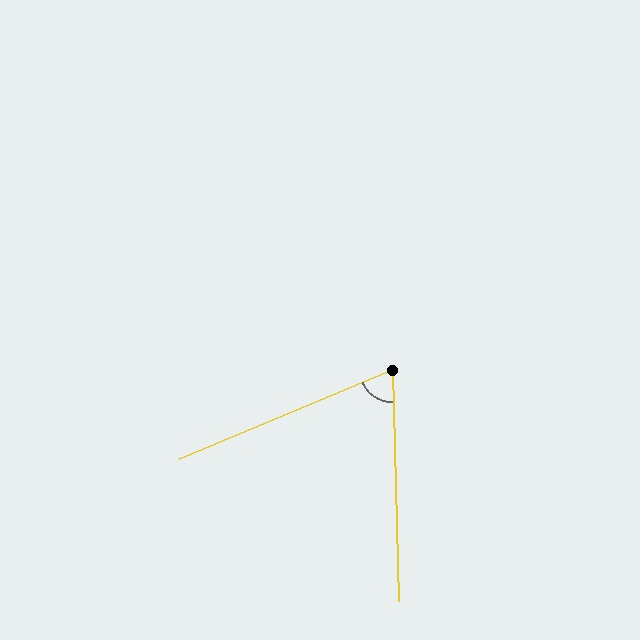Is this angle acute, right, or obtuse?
It is acute.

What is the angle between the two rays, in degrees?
Approximately 69 degrees.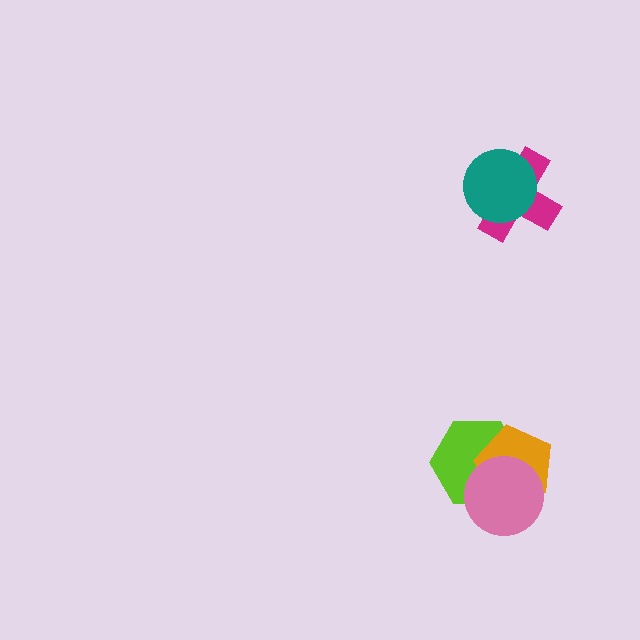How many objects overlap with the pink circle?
2 objects overlap with the pink circle.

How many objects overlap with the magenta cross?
1 object overlaps with the magenta cross.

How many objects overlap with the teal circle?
1 object overlaps with the teal circle.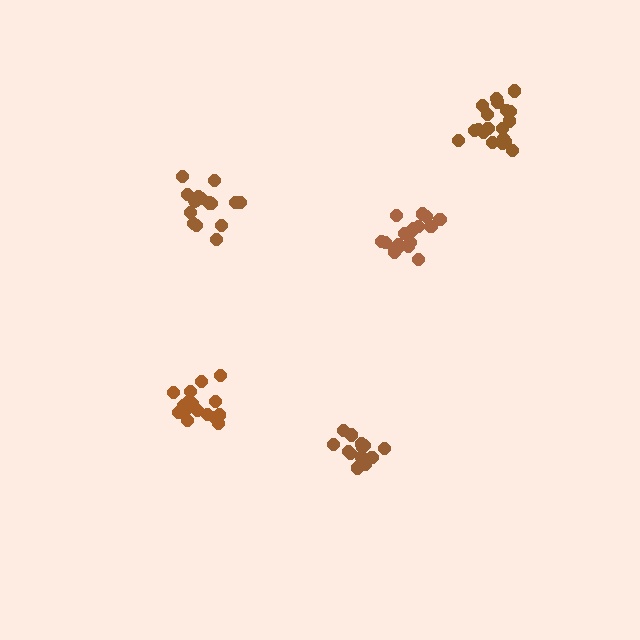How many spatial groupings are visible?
There are 5 spatial groupings.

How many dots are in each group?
Group 1: 16 dots, Group 2: 15 dots, Group 3: 15 dots, Group 4: 20 dots, Group 5: 18 dots (84 total).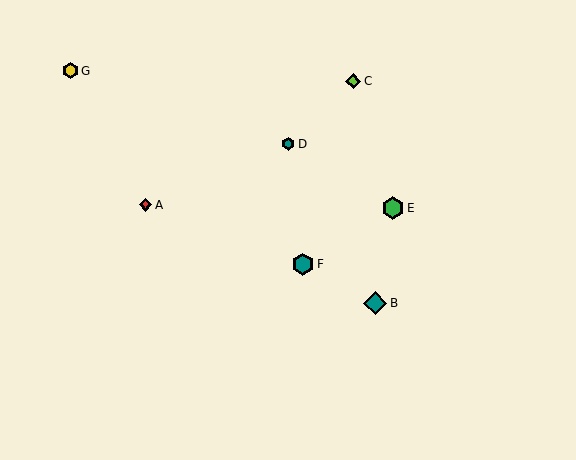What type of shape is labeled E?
Shape E is a green hexagon.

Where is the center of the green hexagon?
The center of the green hexagon is at (393, 208).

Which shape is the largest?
The teal diamond (labeled B) is the largest.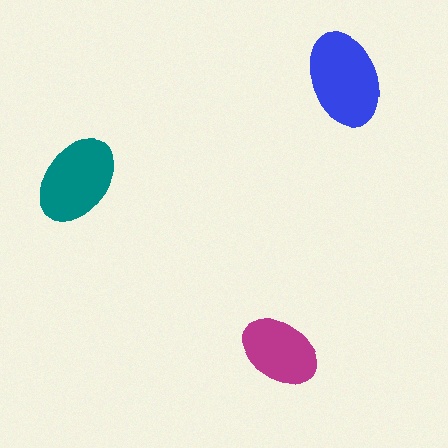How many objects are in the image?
There are 3 objects in the image.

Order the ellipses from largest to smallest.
the blue one, the teal one, the magenta one.